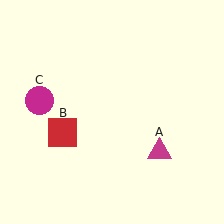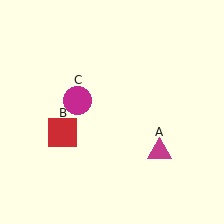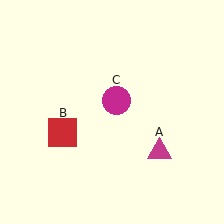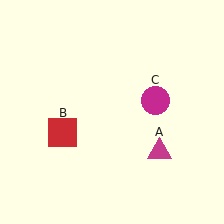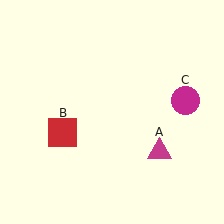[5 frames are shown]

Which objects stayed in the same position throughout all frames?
Magenta triangle (object A) and red square (object B) remained stationary.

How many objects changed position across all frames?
1 object changed position: magenta circle (object C).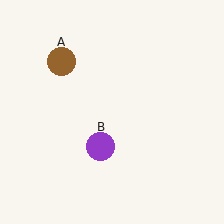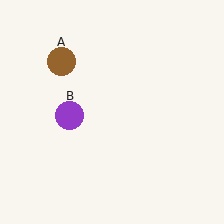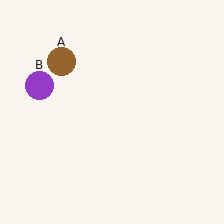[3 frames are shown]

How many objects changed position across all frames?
1 object changed position: purple circle (object B).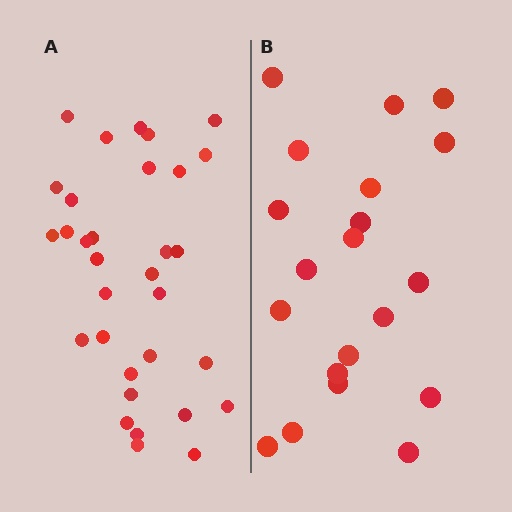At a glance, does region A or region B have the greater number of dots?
Region A (the left region) has more dots.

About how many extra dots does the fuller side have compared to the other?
Region A has roughly 12 or so more dots than region B.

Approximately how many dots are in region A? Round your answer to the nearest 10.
About 30 dots. (The exact count is 32, which rounds to 30.)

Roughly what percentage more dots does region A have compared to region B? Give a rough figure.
About 60% more.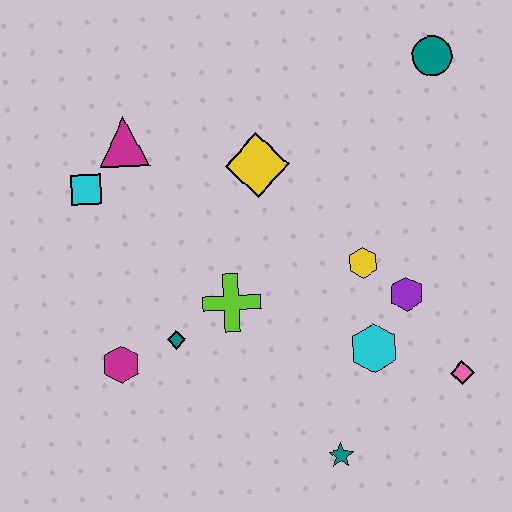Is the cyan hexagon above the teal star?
Yes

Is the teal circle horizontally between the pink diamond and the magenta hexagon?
Yes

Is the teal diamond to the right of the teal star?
No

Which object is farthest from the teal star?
The teal circle is farthest from the teal star.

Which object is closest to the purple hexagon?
The yellow hexagon is closest to the purple hexagon.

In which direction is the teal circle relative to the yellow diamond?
The teal circle is to the right of the yellow diamond.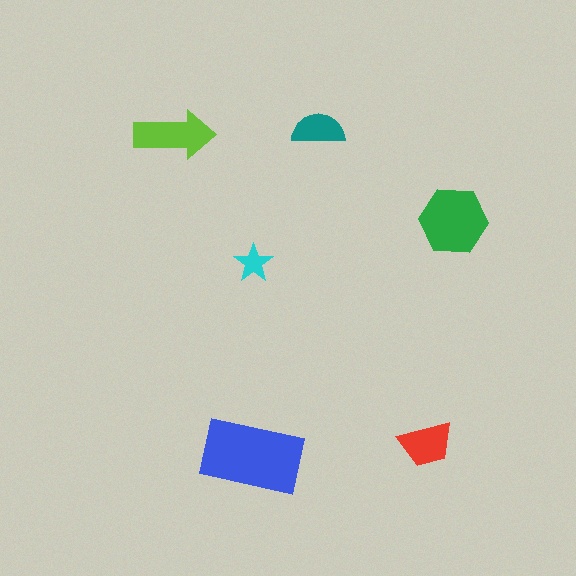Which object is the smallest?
The cyan star.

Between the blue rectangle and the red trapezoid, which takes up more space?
The blue rectangle.